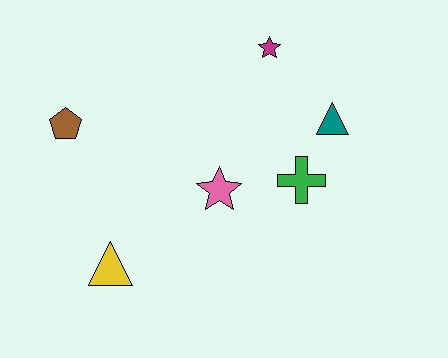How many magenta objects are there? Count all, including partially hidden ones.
There is 1 magenta object.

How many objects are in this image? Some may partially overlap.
There are 6 objects.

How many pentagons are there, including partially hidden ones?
There is 1 pentagon.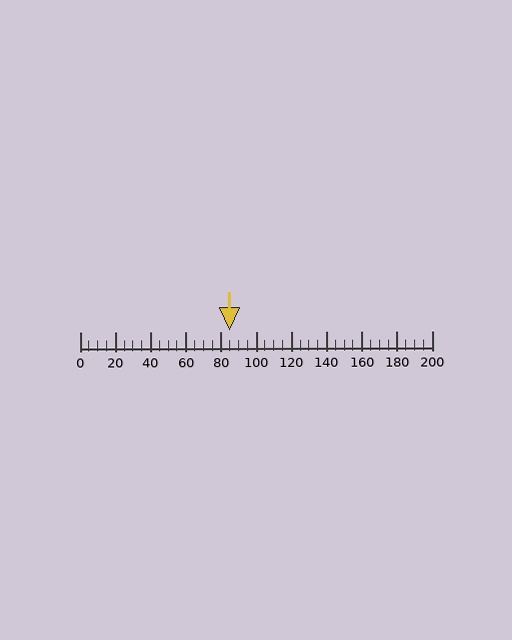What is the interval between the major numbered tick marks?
The major tick marks are spaced 20 units apart.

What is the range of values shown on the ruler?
The ruler shows values from 0 to 200.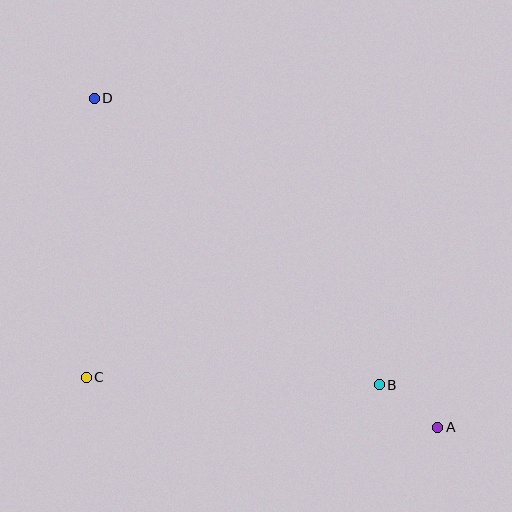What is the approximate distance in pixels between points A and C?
The distance between A and C is approximately 355 pixels.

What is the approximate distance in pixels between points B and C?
The distance between B and C is approximately 293 pixels.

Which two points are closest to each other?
Points A and B are closest to each other.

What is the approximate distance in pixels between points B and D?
The distance between B and D is approximately 404 pixels.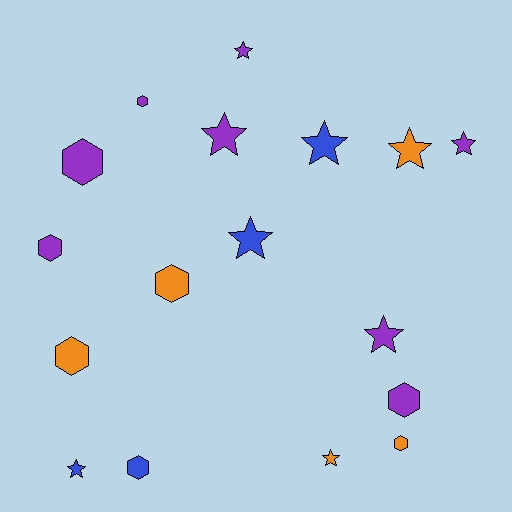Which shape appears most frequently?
Star, with 9 objects.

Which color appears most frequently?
Purple, with 8 objects.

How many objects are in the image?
There are 17 objects.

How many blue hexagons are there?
There is 1 blue hexagon.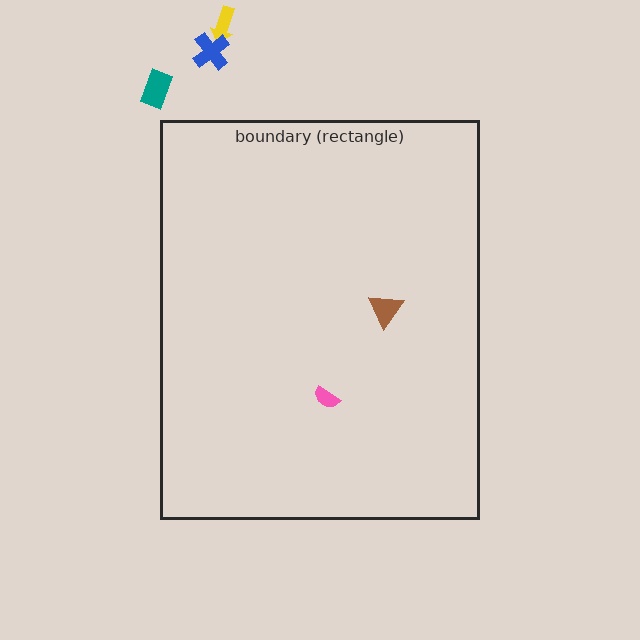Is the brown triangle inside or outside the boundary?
Inside.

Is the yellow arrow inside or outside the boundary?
Outside.